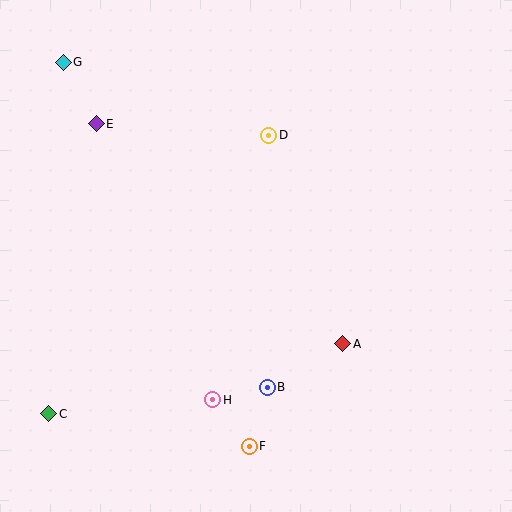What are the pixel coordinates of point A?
Point A is at (343, 344).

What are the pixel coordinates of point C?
Point C is at (49, 414).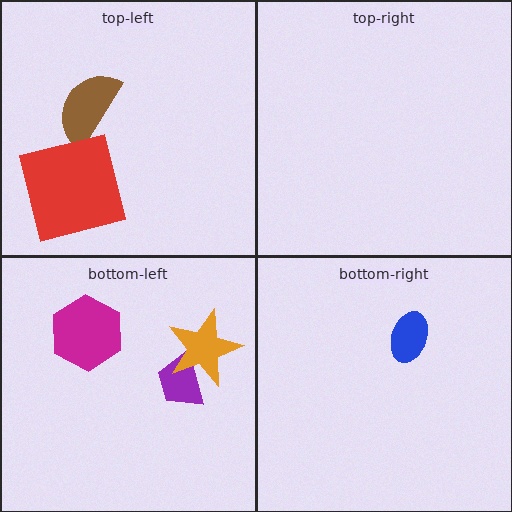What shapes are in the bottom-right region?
The blue ellipse.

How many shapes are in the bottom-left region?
3.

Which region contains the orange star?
The bottom-left region.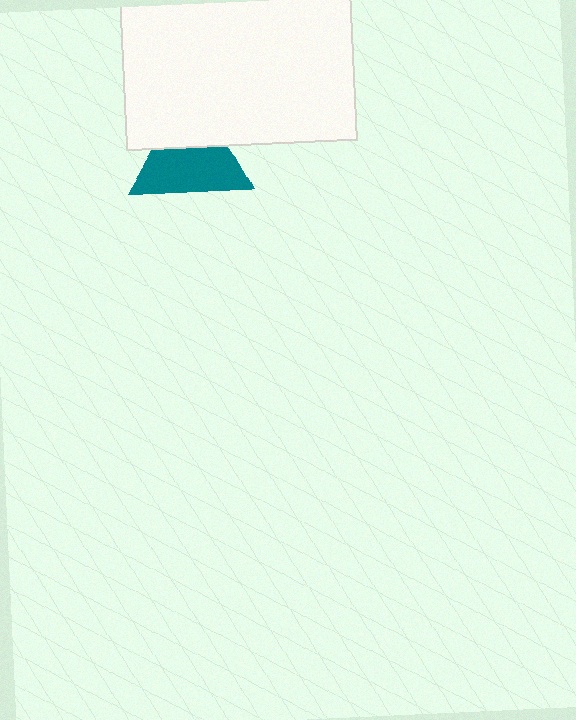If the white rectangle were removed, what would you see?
You would see the complete teal triangle.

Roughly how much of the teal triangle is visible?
About half of it is visible (roughly 64%).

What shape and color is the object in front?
The object in front is a white rectangle.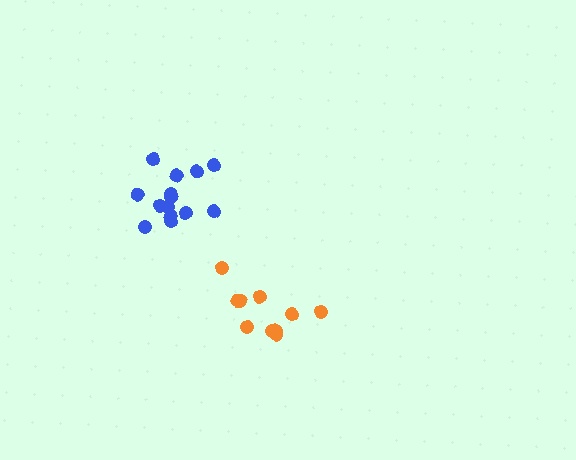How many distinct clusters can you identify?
There are 2 distinct clusters.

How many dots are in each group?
Group 1: 10 dots, Group 2: 14 dots (24 total).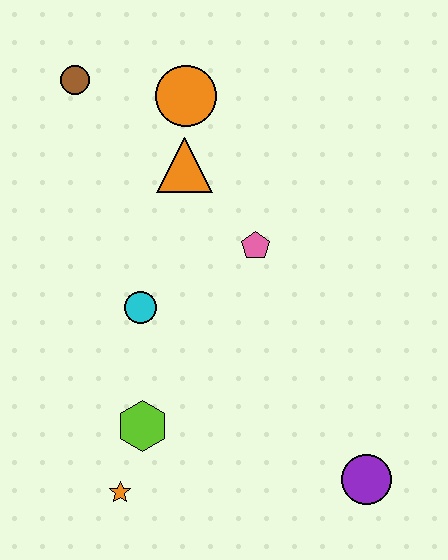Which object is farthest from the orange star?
The brown circle is farthest from the orange star.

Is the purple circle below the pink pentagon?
Yes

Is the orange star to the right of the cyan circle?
No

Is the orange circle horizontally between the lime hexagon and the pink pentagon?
Yes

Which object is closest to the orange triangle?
The orange circle is closest to the orange triangle.